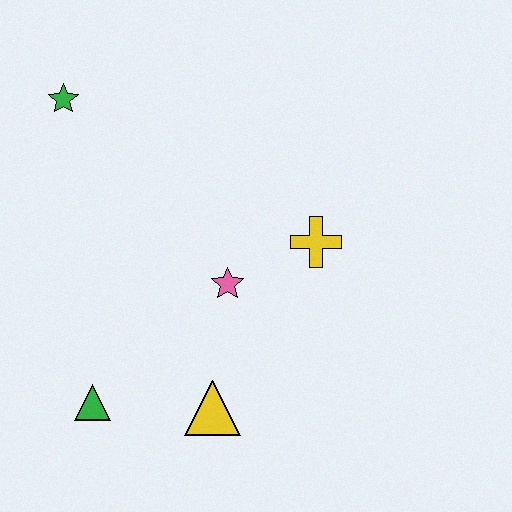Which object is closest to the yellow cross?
The pink star is closest to the yellow cross.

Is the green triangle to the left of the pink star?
Yes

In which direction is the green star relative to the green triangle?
The green star is above the green triangle.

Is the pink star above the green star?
No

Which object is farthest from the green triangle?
The green star is farthest from the green triangle.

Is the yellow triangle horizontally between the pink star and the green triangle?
Yes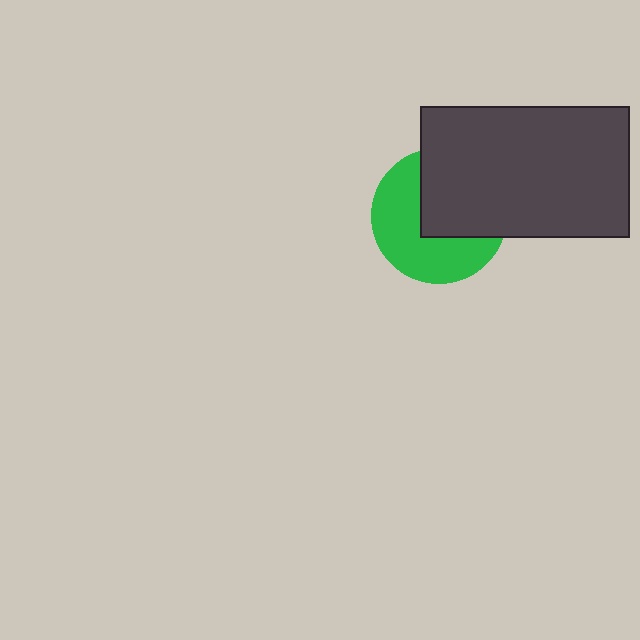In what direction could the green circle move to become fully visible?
The green circle could move toward the lower-left. That would shift it out from behind the dark gray rectangle entirely.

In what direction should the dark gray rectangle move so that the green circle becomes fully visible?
The dark gray rectangle should move toward the upper-right. That is the shortest direction to clear the overlap and leave the green circle fully visible.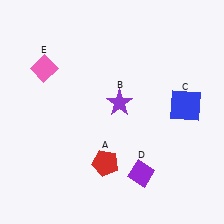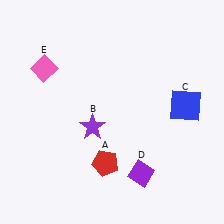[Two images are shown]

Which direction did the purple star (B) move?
The purple star (B) moved left.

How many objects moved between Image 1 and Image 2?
1 object moved between the two images.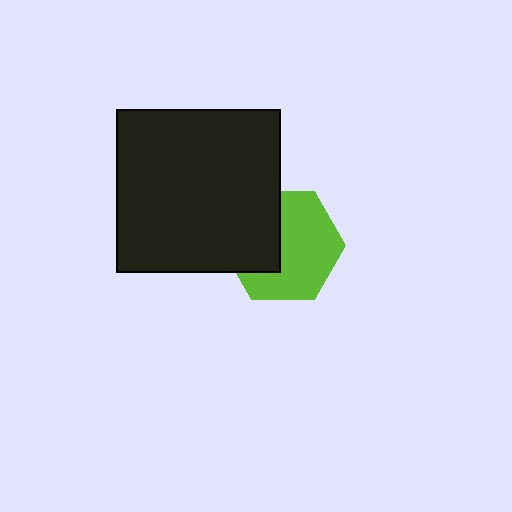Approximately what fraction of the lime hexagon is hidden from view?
Roughly 39% of the lime hexagon is hidden behind the black square.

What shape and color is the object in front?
The object in front is a black square.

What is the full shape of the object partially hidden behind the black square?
The partially hidden object is a lime hexagon.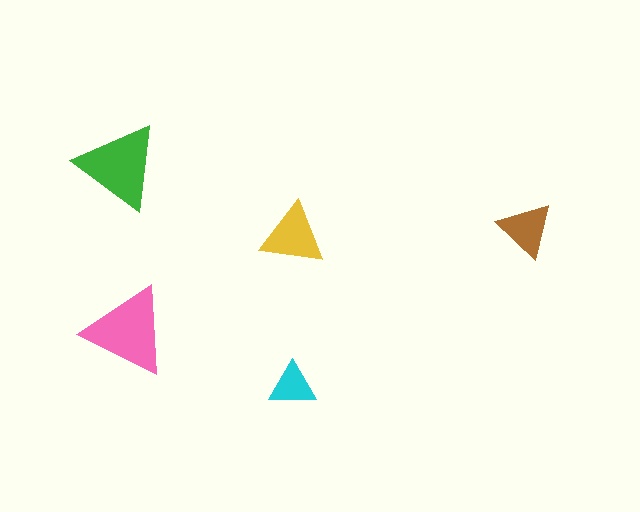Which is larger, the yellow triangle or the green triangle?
The green one.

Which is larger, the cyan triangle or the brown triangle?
The brown one.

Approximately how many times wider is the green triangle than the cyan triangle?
About 2 times wider.